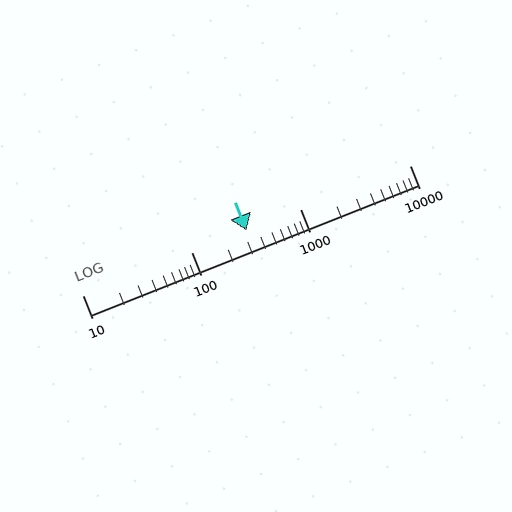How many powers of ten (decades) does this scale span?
The scale spans 3 decades, from 10 to 10000.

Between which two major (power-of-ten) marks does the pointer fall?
The pointer is between 100 and 1000.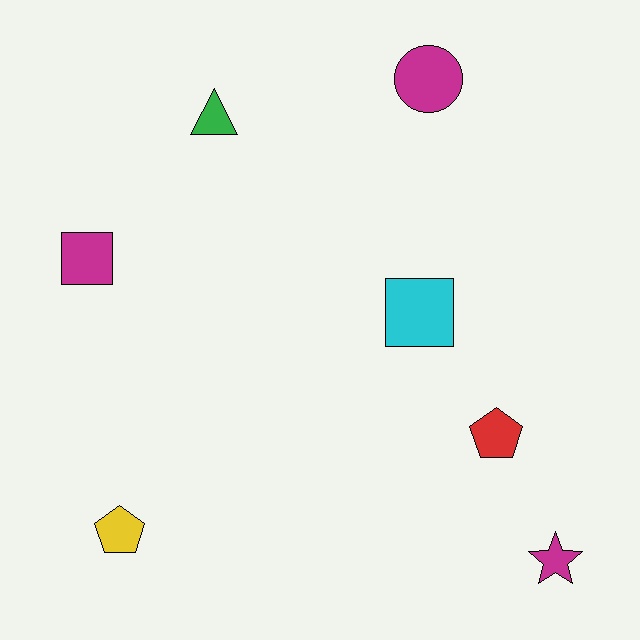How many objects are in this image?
There are 7 objects.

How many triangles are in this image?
There is 1 triangle.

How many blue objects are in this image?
There are no blue objects.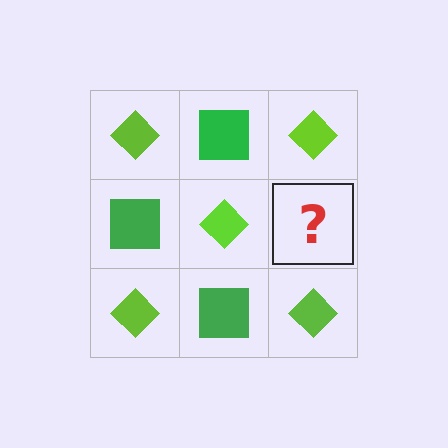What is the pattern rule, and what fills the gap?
The rule is that it alternates lime diamond and green square in a checkerboard pattern. The gap should be filled with a green square.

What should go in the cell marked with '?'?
The missing cell should contain a green square.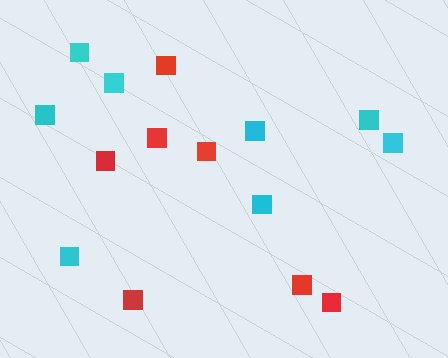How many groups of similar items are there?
There are 2 groups: one group of cyan squares (8) and one group of red squares (7).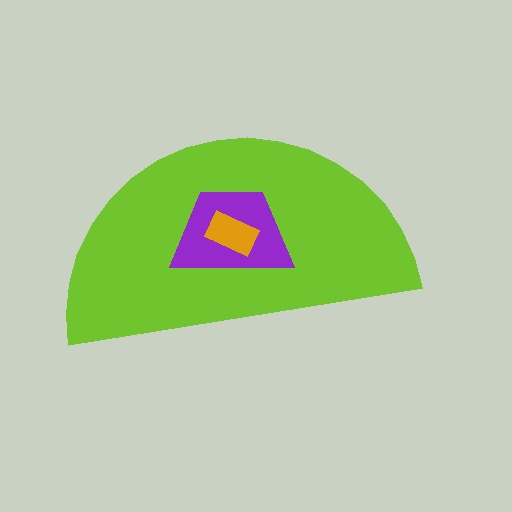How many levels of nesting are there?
3.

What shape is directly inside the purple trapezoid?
The orange rectangle.